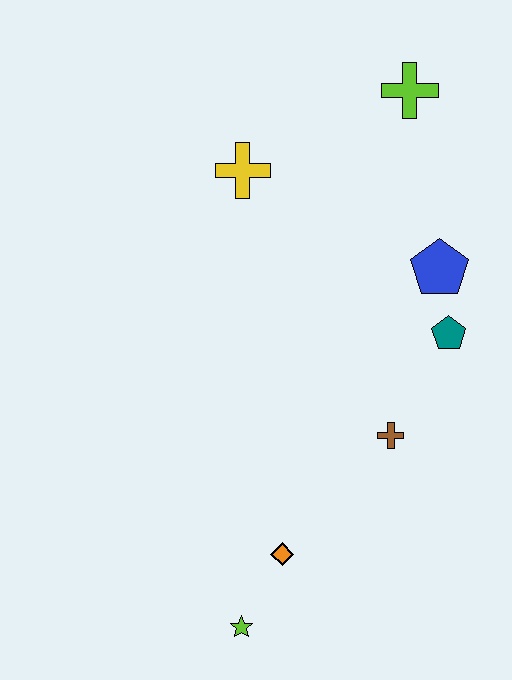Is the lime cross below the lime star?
No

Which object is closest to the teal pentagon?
The blue pentagon is closest to the teal pentagon.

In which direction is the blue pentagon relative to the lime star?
The blue pentagon is above the lime star.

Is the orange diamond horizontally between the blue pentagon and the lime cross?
No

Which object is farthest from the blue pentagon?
The lime star is farthest from the blue pentagon.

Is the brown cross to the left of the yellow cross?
No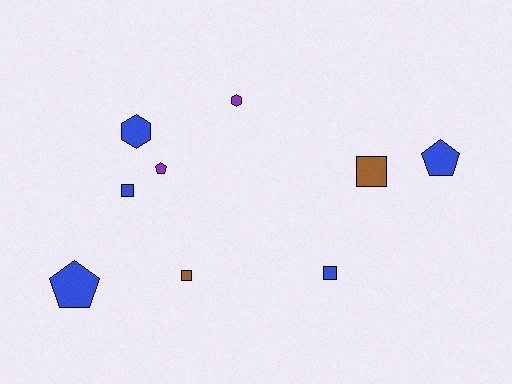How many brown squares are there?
There are 2 brown squares.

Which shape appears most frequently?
Square, with 4 objects.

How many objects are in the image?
There are 9 objects.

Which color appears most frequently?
Blue, with 5 objects.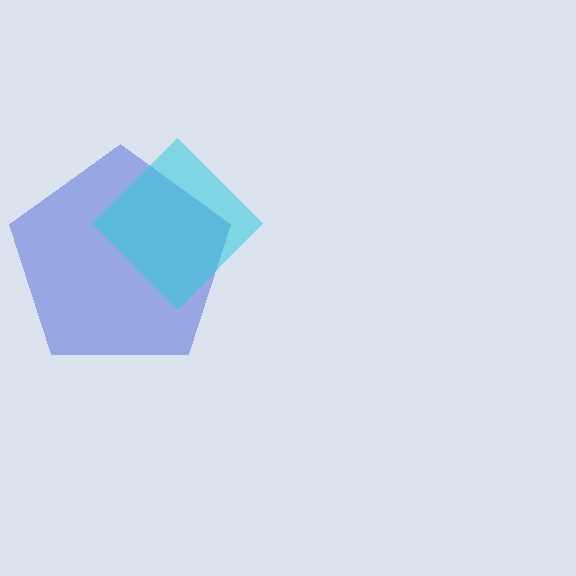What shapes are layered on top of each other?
The layered shapes are: a blue pentagon, a cyan diamond.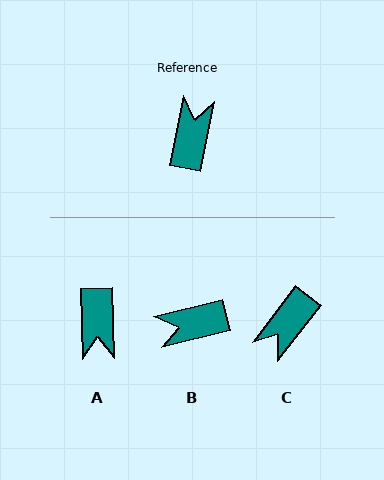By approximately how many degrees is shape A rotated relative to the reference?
Approximately 166 degrees clockwise.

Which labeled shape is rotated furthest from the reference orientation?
A, about 166 degrees away.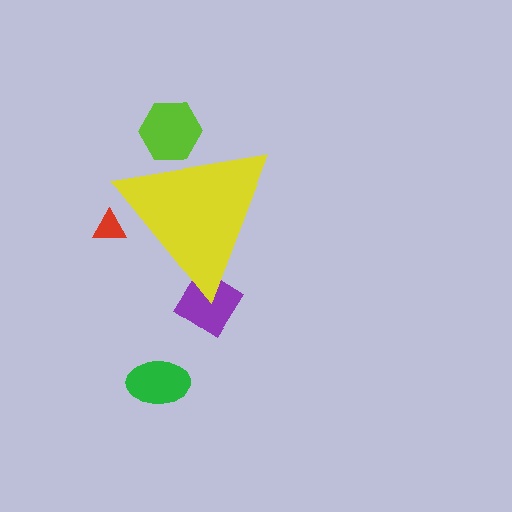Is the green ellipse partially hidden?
No, the green ellipse is fully visible.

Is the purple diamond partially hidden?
Yes, the purple diamond is partially hidden behind the yellow triangle.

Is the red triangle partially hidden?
Yes, the red triangle is partially hidden behind the yellow triangle.